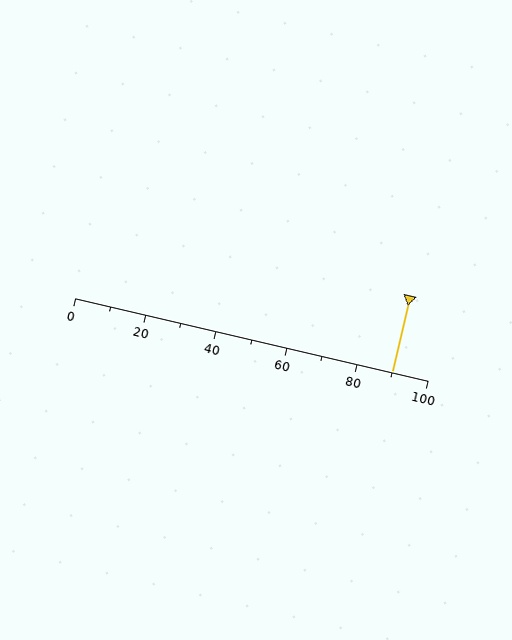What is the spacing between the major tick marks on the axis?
The major ticks are spaced 20 apart.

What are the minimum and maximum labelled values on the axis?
The axis runs from 0 to 100.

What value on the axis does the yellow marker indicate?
The marker indicates approximately 90.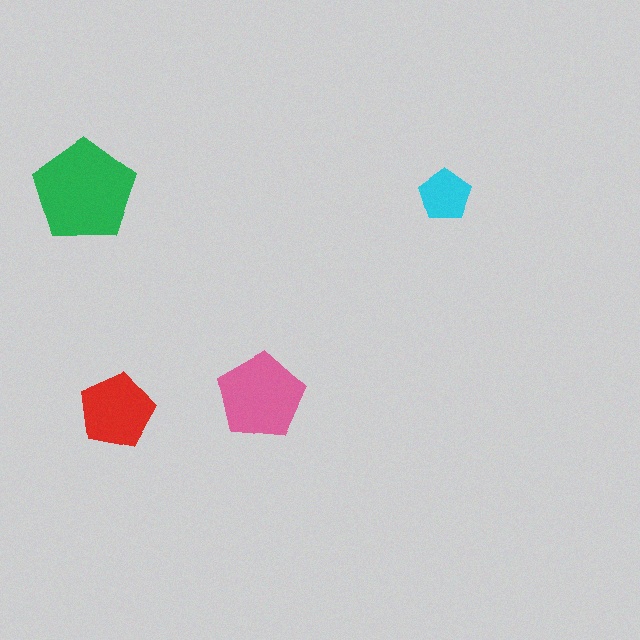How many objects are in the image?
There are 4 objects in the image.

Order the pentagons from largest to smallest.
the green one, the pink one, the red one, the cyan one.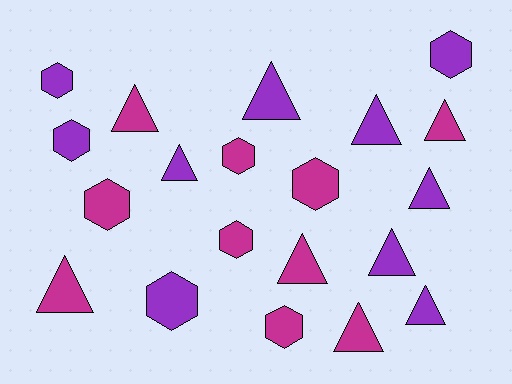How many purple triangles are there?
There are 6 purple triangles.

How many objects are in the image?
There are 20 objects.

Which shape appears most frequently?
Triangle, with 11 objects.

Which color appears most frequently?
Purple, with 10 objects.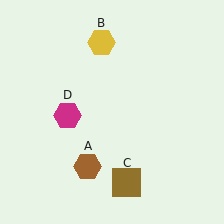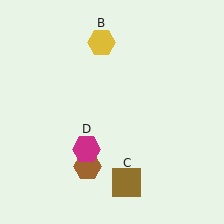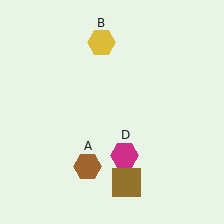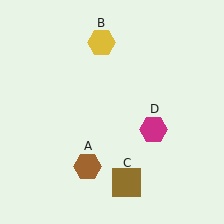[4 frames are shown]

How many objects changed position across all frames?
1 object changed position: magenta hexagon (object D).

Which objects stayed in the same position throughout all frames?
Brown hexagon (object A) and yellow hexagon (object B) and brown square (object C) remained stationary.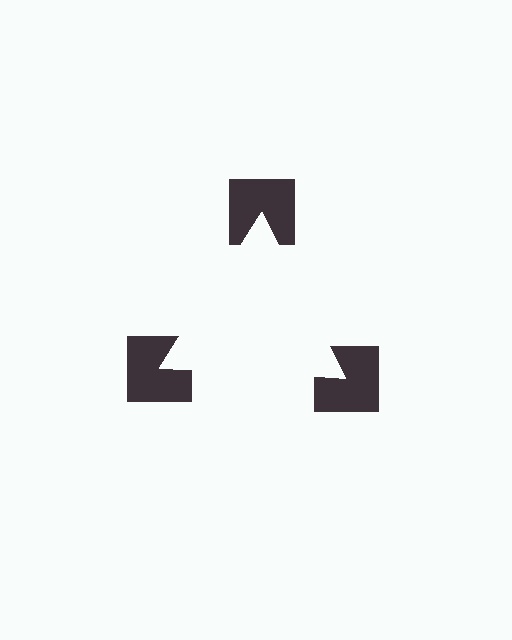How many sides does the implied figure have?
3 sides.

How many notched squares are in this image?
There are 3 — one at each vertex of the illusory triangle.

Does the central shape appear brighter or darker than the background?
It typically appears slightly brighter than the background, even though no actual brightness change is drawn.